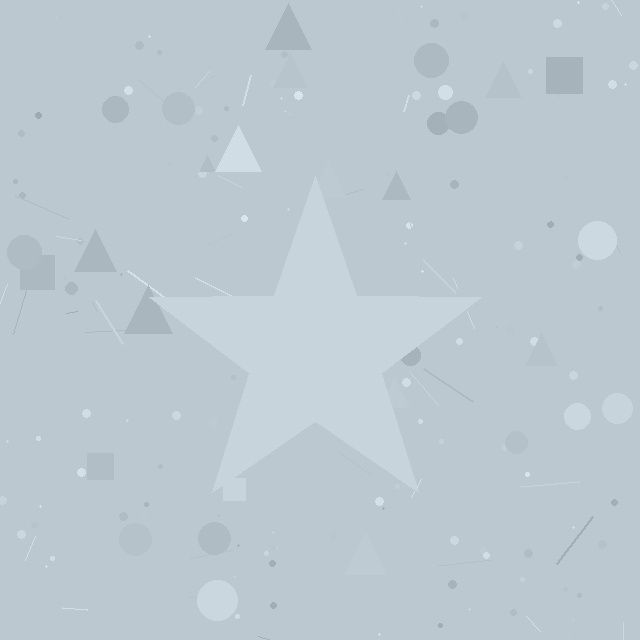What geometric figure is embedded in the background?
A star is embedded in the background.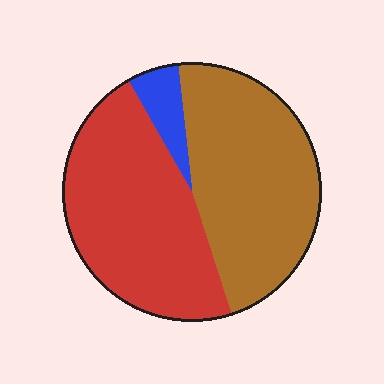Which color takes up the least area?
Blue, at roughly 5%.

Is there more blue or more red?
Red.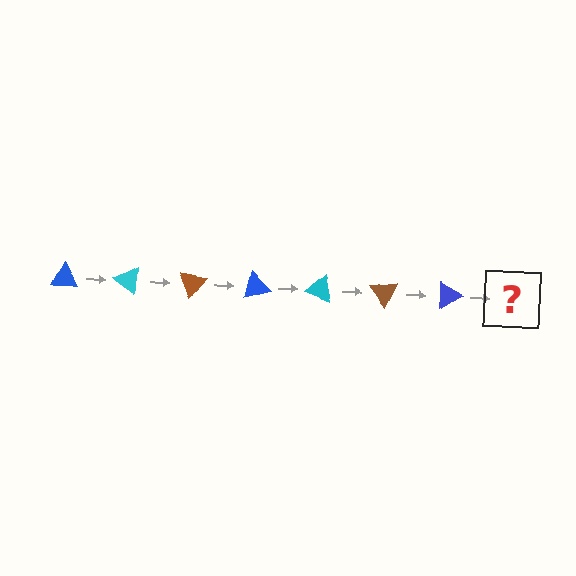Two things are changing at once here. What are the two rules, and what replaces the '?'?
The two rules are that it rotates 35 degrees each step and the color cycles through blue, cyan, and brown. The '?' should be a cyan triangle, rotated 245 degrees from the start.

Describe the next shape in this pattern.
It should be a cyan triangle, rotated 245 degrees from the start.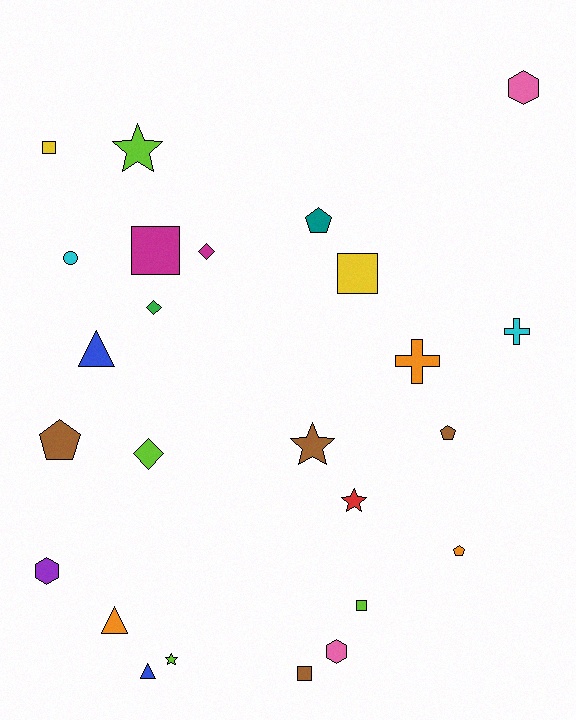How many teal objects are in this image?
There is 1 teal object.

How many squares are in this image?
There are 5 squares.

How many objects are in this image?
There are 25 objects.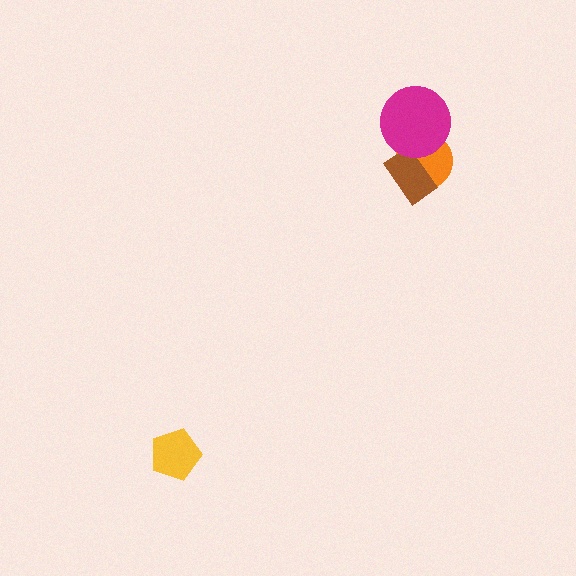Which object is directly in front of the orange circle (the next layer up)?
The brown rectangle is directly in front of the orange circle.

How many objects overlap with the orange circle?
2 objects overlap with the orange circle.